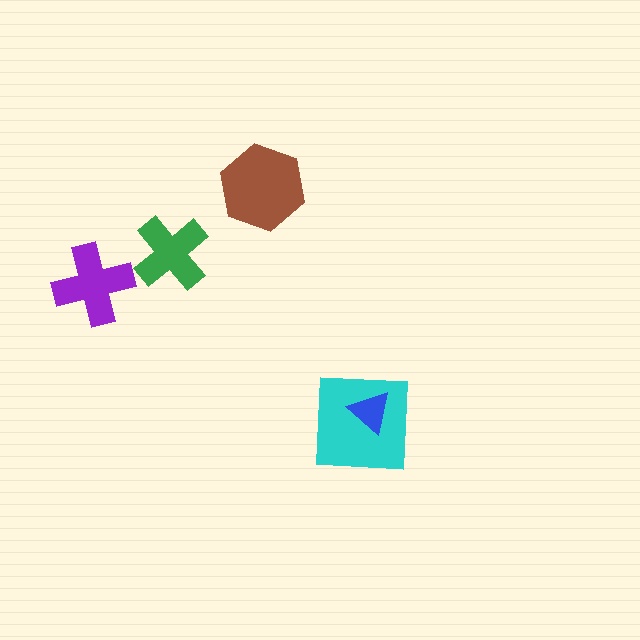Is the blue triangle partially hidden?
No, no other shape covers it.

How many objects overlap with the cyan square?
1 object overlaps with the cyan square.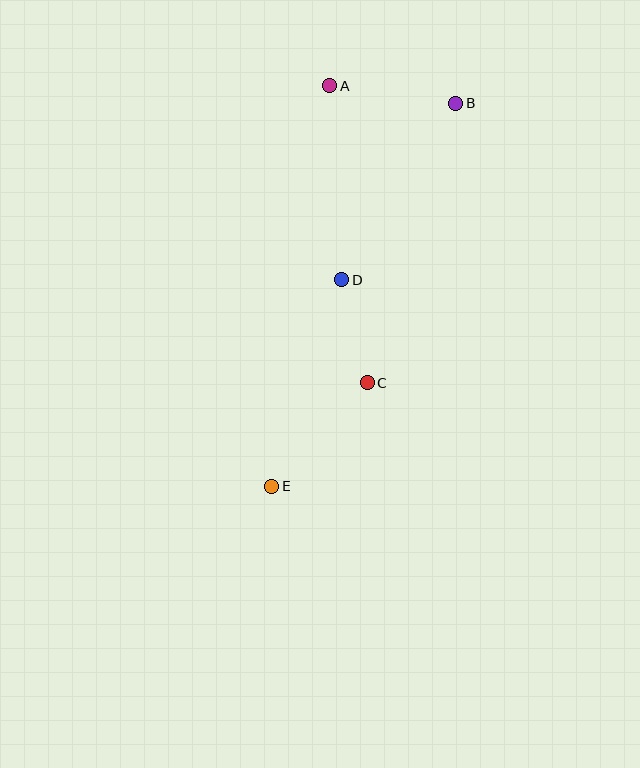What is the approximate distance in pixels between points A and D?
The distance between A and D is approximately 194 pixels.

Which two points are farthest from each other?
Points B and E are farthest from each other.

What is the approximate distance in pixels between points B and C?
The distance between B and C is approximately 293 pixels.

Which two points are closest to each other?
Points C and D are closest to each other.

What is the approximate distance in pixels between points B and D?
The distance between B and D is approximately 210 pixels.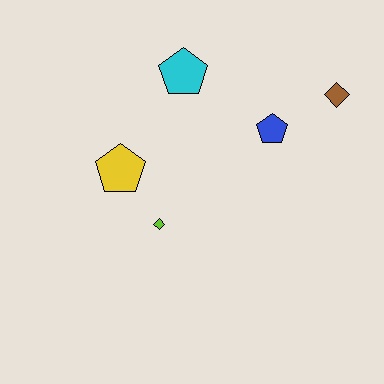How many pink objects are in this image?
There are no pink objects.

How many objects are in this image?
There are 5 objects.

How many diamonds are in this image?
There are 2 diamonds.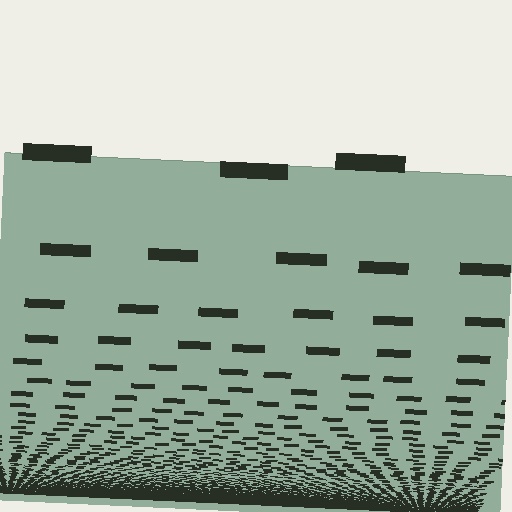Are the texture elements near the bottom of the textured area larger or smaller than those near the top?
Smaller. The gradient is inverted — elements near the bottom are smaller and denser.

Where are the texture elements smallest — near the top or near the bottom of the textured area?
Near the bottom.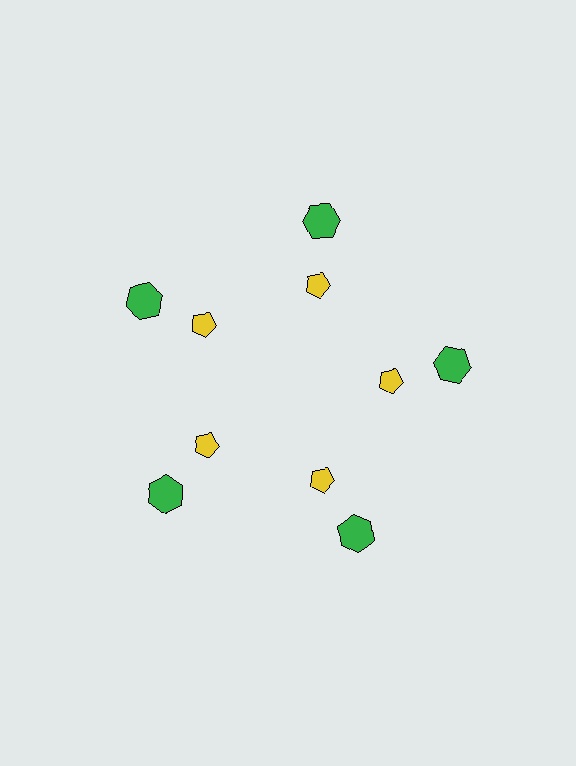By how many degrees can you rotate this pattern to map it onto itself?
The pattern maps onto itself every 72 degrees of rotation.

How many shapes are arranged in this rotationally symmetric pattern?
There are 10 shapes, arranged in 5 groups of 2.